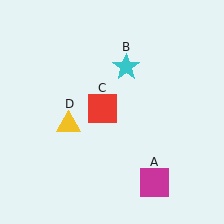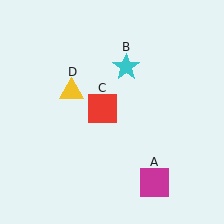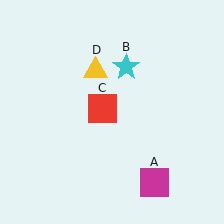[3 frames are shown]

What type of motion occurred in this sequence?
The yellow triangle (object D) rotated clockwise around the center of the scene.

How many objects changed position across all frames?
1 object changed position: yellow triangle (object D).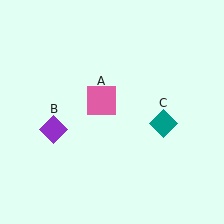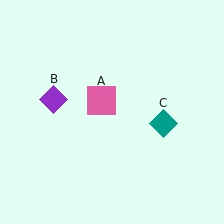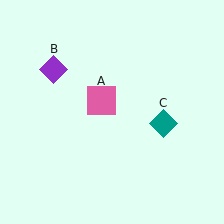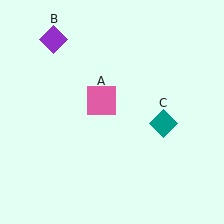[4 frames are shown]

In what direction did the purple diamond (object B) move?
The purple diamond (object B) moved up.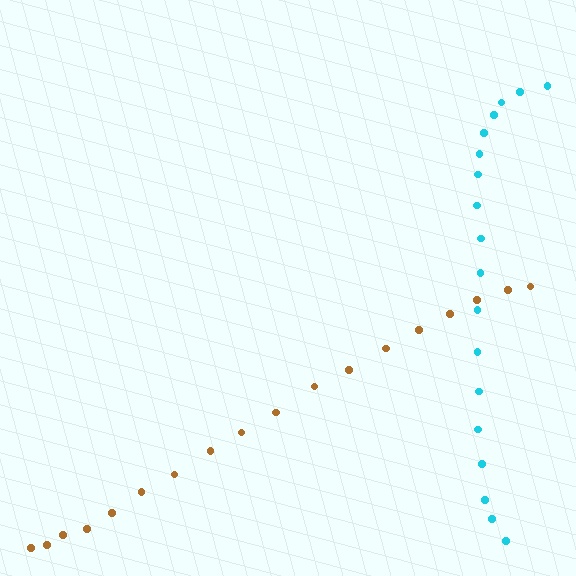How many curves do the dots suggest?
There are 2 distinct paths.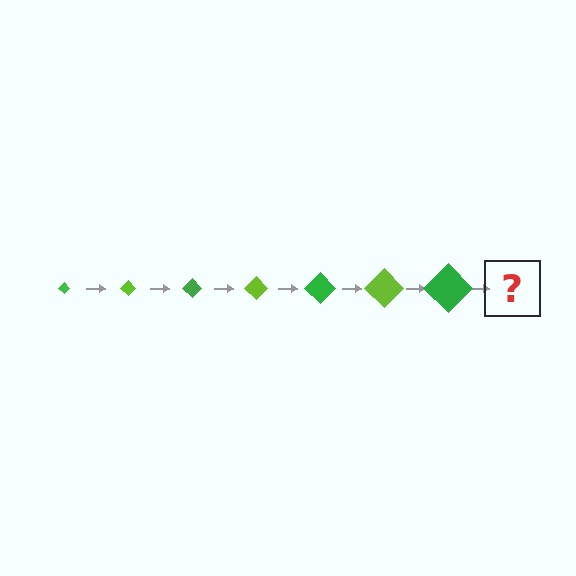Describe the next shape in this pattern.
It should be a lime diamond, larger than the previous one.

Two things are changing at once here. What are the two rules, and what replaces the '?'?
The two rules are that the diamond grows larger each step and the color cycles through green and lime. The '?' should be a lime diamond, larger than the previous one.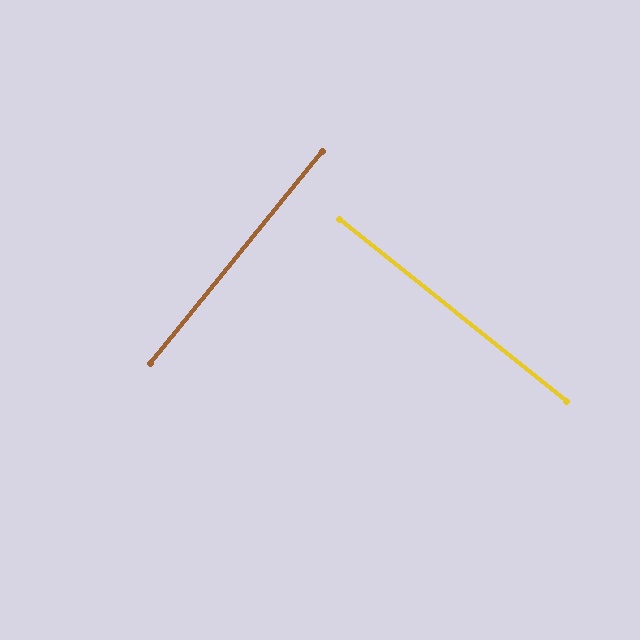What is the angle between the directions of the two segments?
Approximately 90 degrees.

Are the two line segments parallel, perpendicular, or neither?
Perpendicular — they meet at approximately 90°.